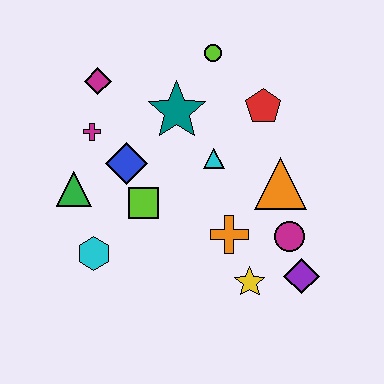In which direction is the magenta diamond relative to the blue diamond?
The magenta diamond is above the blue diamond.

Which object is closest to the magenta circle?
The purple diamond is closest to the magenta circle.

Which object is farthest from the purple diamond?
The magenta diamond is farthest from the purple diamond.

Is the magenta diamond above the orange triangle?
Yes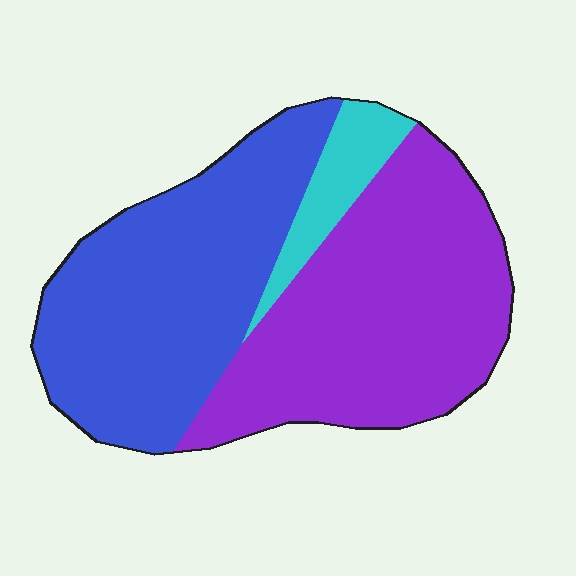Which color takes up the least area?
Cyan, at roughly 10%.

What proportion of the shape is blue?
Blue covers 45% of the shape.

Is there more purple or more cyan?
Purple.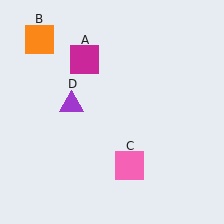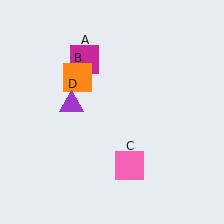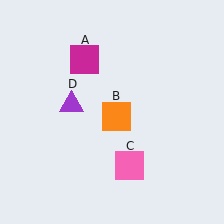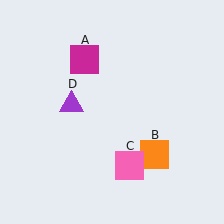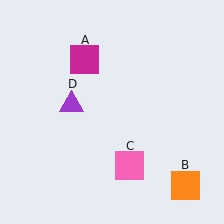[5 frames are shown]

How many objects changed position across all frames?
1 object changed position: orange square (object B).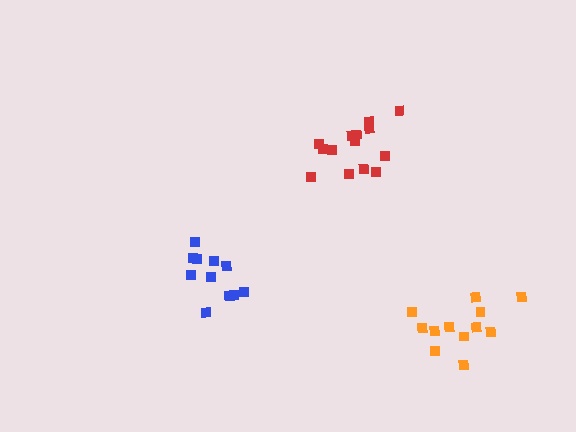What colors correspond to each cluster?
The clusters are colored: red, blue, orange.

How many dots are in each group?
Group 1: 14 dots, Group 2: 11 dots, Group 3: 12 dots (37 total).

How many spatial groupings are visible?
There are 3 spatial groupings.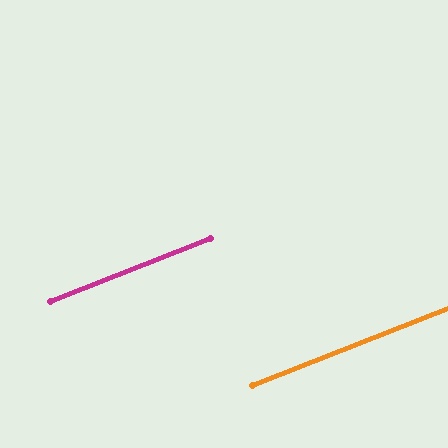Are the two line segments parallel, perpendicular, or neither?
Parallel — their directions differ by only 0.3°.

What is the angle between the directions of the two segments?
Approximately 0 degrees.